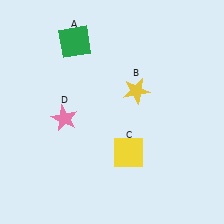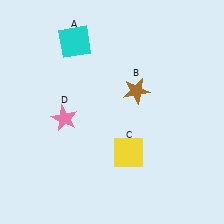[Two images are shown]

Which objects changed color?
A changed from green to cyan. B changed from yellow to brown.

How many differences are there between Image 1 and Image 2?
There are 2 differences between the two images.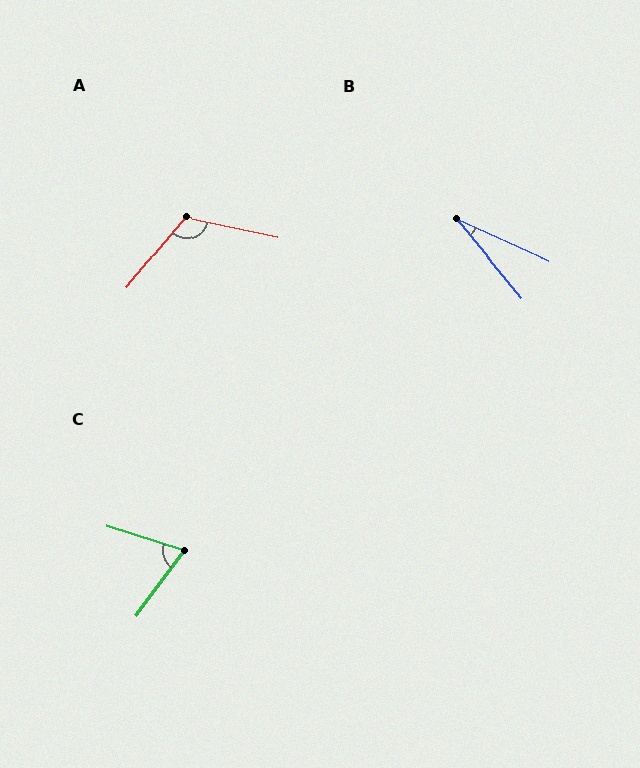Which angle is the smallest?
B, at approximately 26 degrees.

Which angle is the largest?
A, at approximately 118 degrees.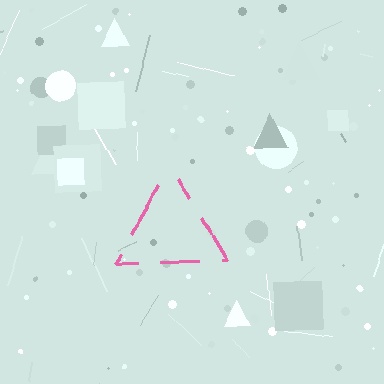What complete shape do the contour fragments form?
The contour fragments form a triangle.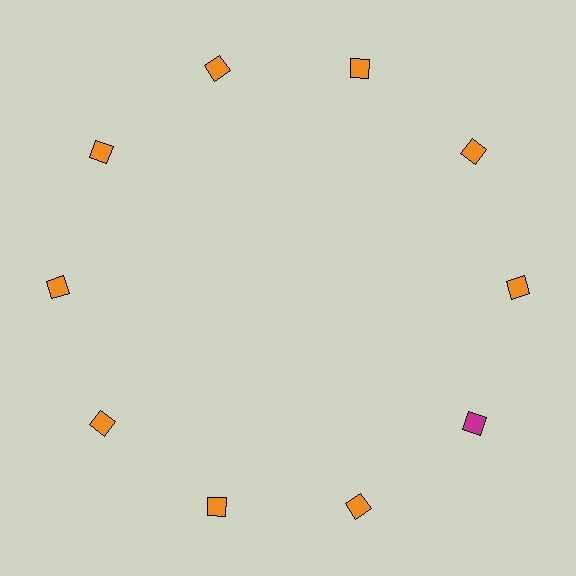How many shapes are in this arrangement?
There are 10 shapes arranged in a ring pattern.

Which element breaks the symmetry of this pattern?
The magenta diamond at roughly the 4 o'clock position breaks the symmetry. All other shapes are orange diamonds.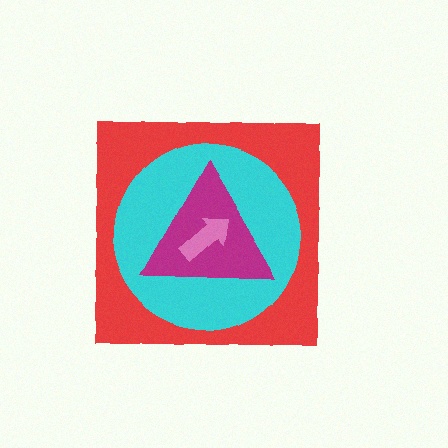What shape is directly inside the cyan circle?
The magenta triangle.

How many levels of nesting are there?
4.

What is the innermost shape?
The pink arrow.